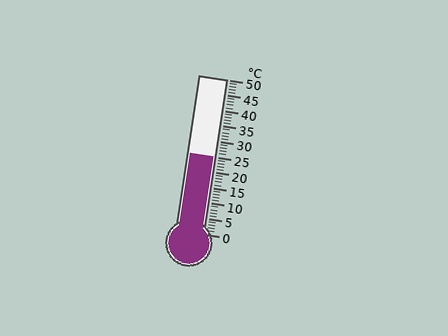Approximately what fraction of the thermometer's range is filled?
The thermometer is filled to approximately 50% of its range.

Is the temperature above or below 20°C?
The temperature is above 20°C.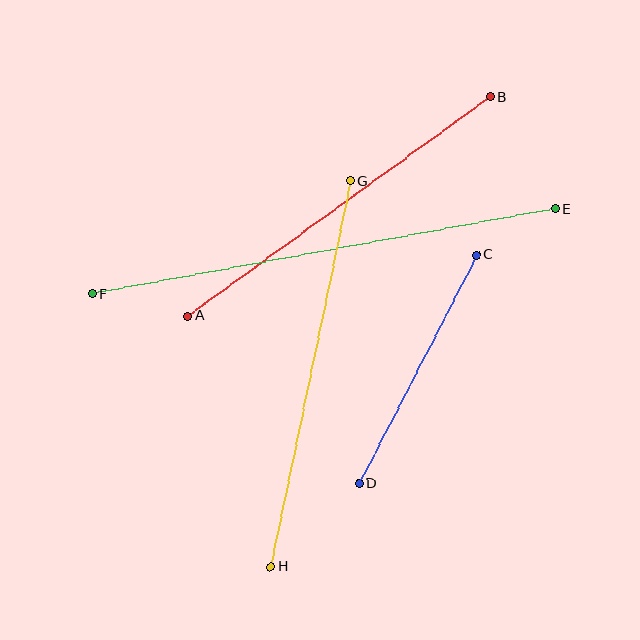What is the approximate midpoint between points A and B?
The midpoint is at approximately (339, 207) pixels.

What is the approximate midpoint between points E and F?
The midpoint is at approximately (324, 252) pixels.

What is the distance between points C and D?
The distance is approximately 257 pixels.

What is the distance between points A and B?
The distance is approximately 373 pixels.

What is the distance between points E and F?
The distance is approximately 471 pixels.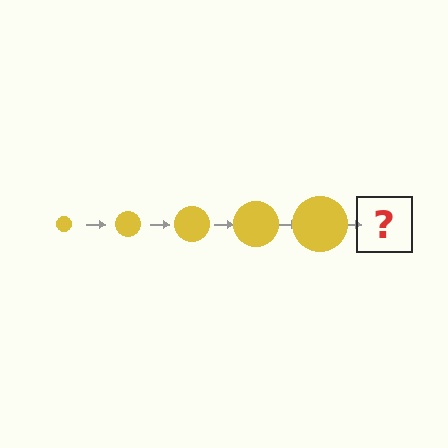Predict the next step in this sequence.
The next step is a yellow circle, larger than the previous one.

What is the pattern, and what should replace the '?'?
The pattern is that the circle gets progressively larger each step. The '?' should be a yellow circle, larger than the previous one.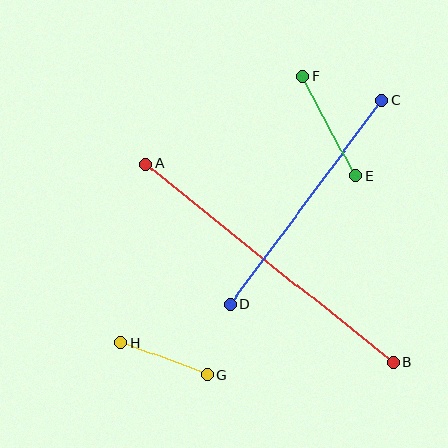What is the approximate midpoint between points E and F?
The midpoint is at approximately (329, 126) pixels.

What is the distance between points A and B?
The distance is approximately 317 pixels.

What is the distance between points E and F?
The distance is approximately 112 pixels.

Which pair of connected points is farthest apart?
Points A and B are farthest apart.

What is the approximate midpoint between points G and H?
The midpoint is at approximately (164, 359) pixels.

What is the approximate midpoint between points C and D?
The midpoint is at approximately (306, 202) pixels.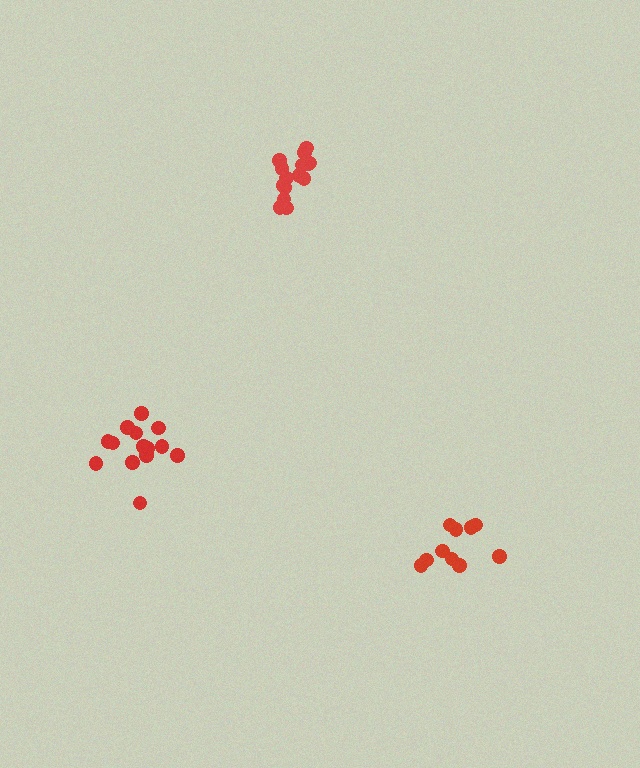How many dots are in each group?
Group 1: 10 dots, Group 2: 14 dots, Group 3: 15 dots (39 total).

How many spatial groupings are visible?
There are 3 spatial groupings.